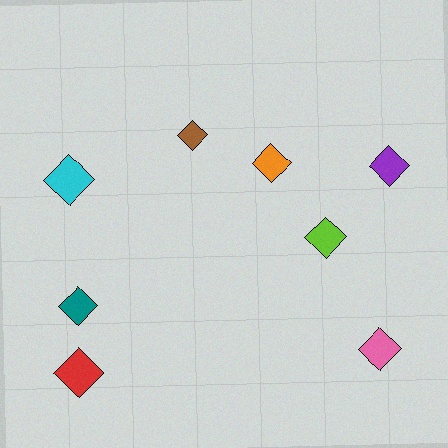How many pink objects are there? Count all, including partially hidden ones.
There is 1 pink object.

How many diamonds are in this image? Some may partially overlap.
There are 8 diamonds.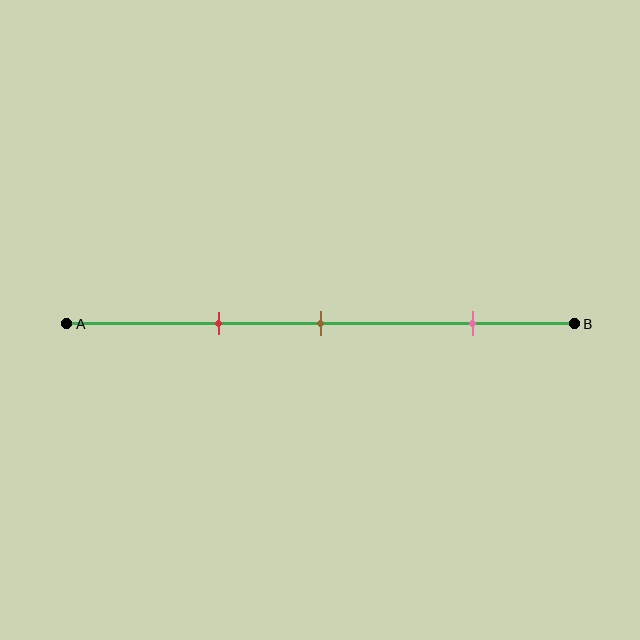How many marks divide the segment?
There are 3 marks dividing the segment.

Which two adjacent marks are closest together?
The red and brown marks are the closest adjacent pair.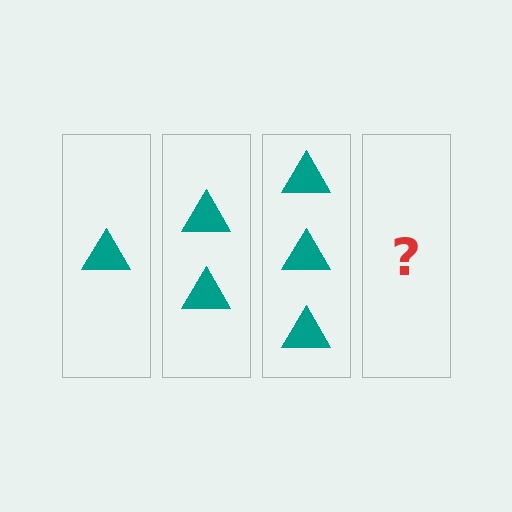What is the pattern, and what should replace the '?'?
The pattern is that each step adds one more triangle. The '?' should be 4 triangles.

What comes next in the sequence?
The next element should be 4 triangles.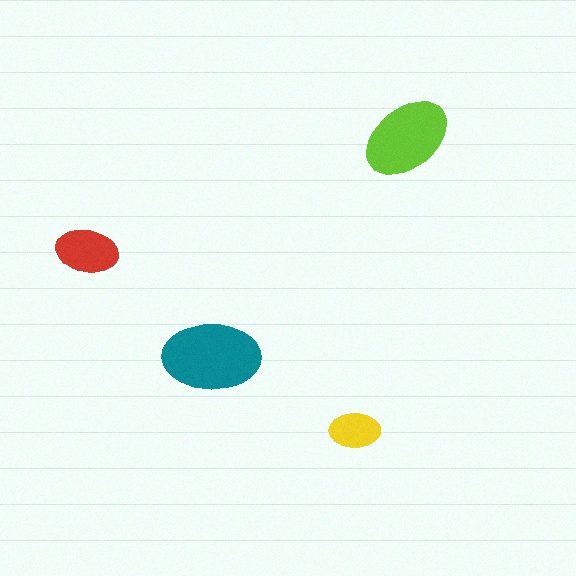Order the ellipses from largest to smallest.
the teal one, the lime one, the red one, the yellow one.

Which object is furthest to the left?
The red ellipse is leftmost.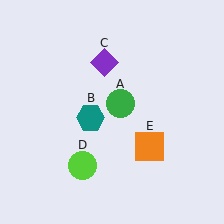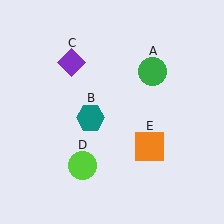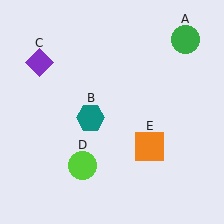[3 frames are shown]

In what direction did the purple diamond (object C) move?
The purple diamond (object C) moved left.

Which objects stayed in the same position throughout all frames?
Teal hexagon (object B) and lime circle (object D) and orange square (object E) remained stationary.